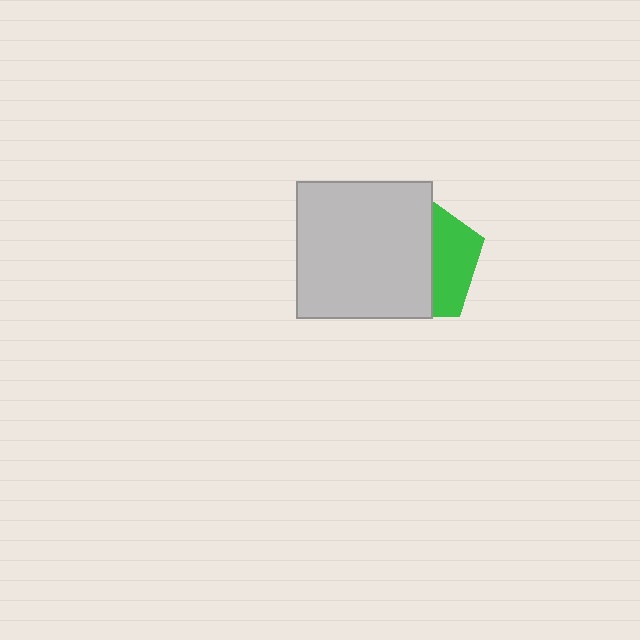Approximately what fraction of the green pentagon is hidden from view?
Roughly 66% of the green pentagon is hidden behind the light gray square.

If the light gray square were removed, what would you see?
You would see the complete green pentagon.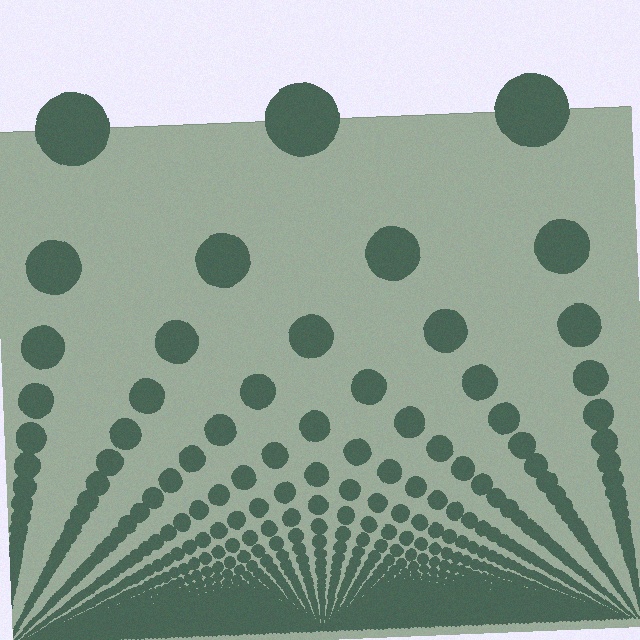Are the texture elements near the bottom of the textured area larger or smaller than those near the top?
Smaller. The gradient is inverted — elements near the bottom are smaller and denser.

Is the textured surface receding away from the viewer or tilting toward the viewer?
The surface appears to tilt toward the viewer. Texture elements get larger and sparser toward the top.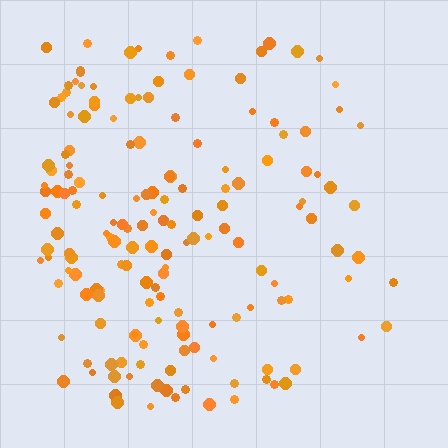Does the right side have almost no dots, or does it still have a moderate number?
Still a moderate number, just noticeably fewer than the left.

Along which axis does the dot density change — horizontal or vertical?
Horizontal.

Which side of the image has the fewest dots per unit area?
The right.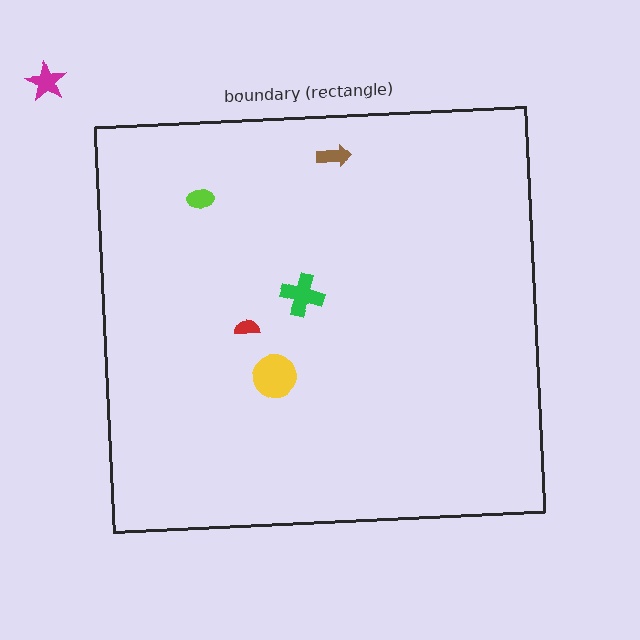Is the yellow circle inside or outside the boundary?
Inside.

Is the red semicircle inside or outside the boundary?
Inside.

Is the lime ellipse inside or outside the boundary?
Inside.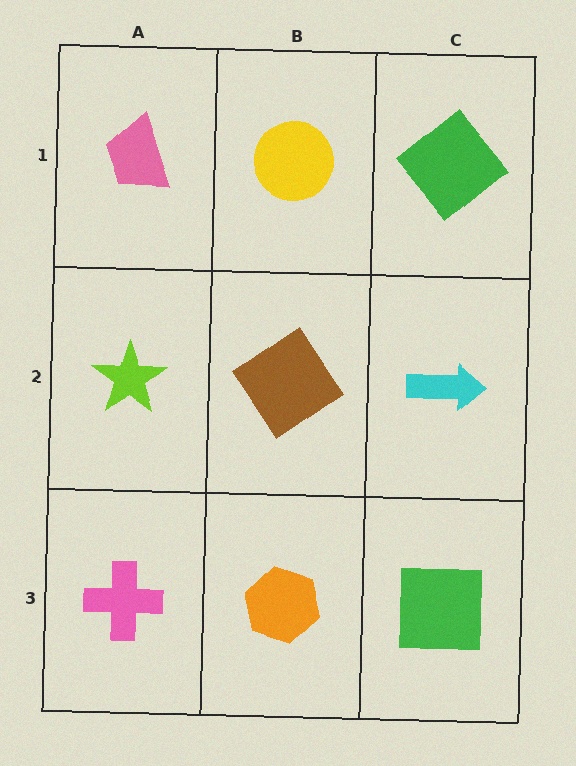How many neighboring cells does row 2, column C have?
3.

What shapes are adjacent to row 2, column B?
A yellow circle (row 1, column B), an orange hexagon (row 3, column B), a lime star (row 2, column A), a cyan arrow (row 2, column C).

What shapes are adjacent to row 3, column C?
A cyan arrow (row 2, column C), an orange hexagon (row 3, column B).